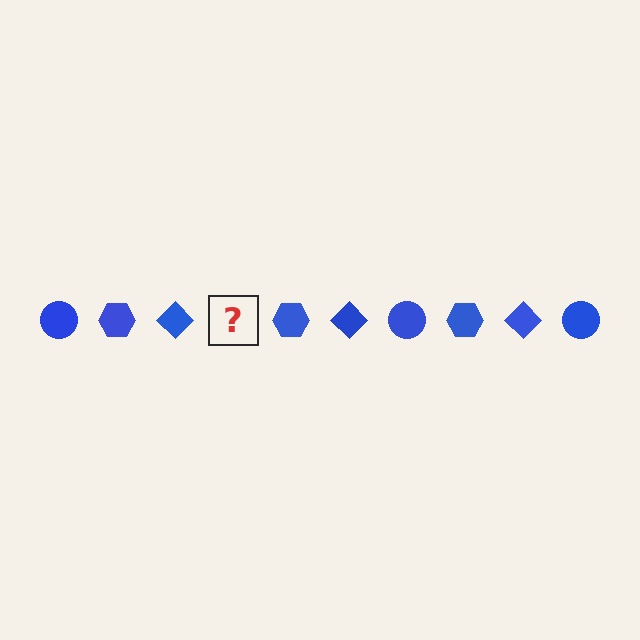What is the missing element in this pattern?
The missing element is a blue circle.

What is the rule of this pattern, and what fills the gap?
The rule is that the pattern cycles through circle, hexagon, diamond shapes in blue. The gap should be filled with a blue circle.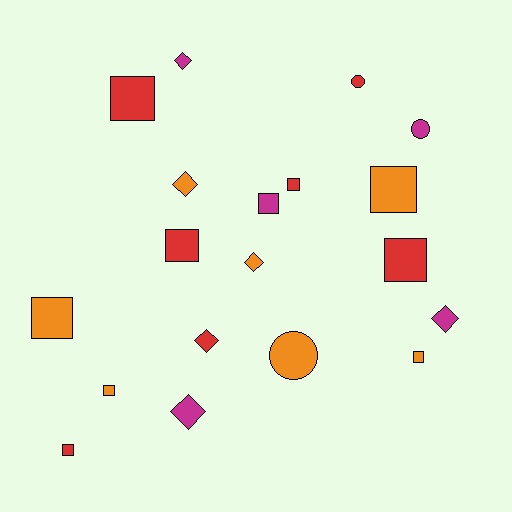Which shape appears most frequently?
Square, with 10 objects.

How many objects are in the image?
There are 19 objects.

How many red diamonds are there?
There is 1 red diamond.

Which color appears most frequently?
Red, with 7 objects.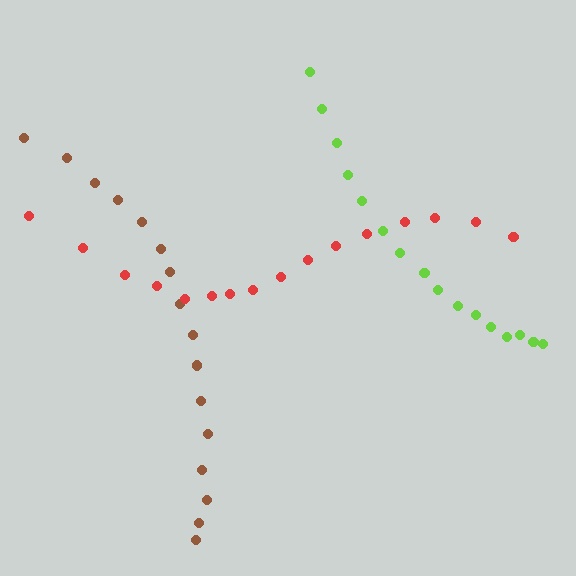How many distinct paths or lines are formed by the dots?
There are 3 distinct paths.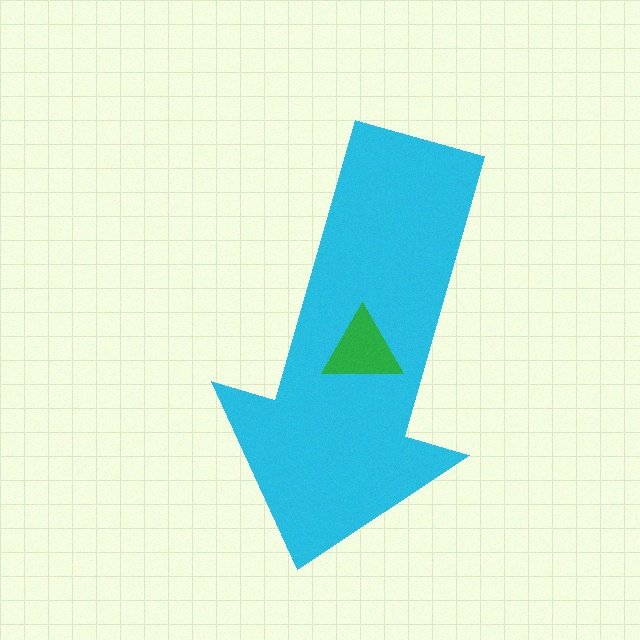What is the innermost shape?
The green triangle.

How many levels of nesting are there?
2.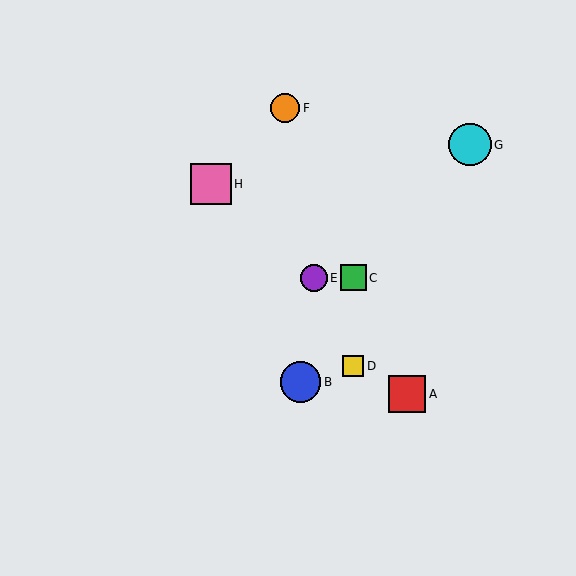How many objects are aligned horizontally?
2 objects (C, E) are aligned horizontally.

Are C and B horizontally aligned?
No, C is at y≈278 and B is at y≈382.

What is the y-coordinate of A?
Object A is at y≈394.